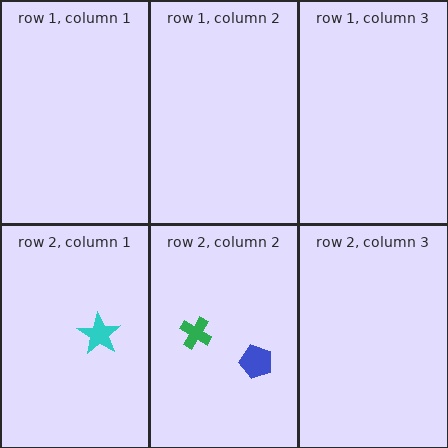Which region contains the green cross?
The row 2, column 2 region.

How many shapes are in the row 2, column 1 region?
1.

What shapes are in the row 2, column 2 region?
The blue pentagon, the green cross.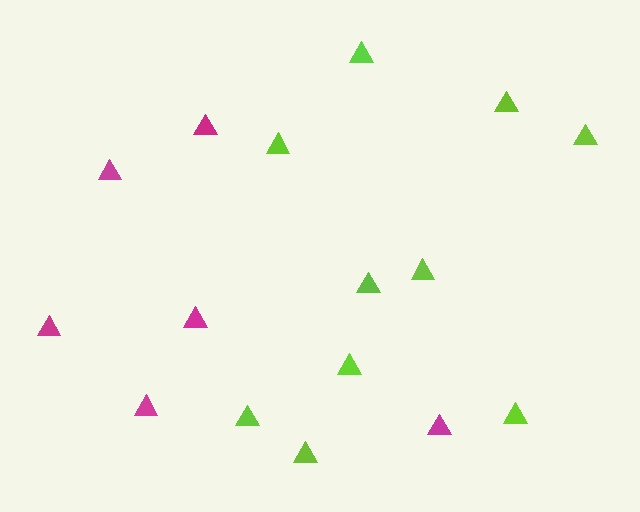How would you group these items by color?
There are 2 groups: one group of lime triangles (10) and one group of magenta triangles (6).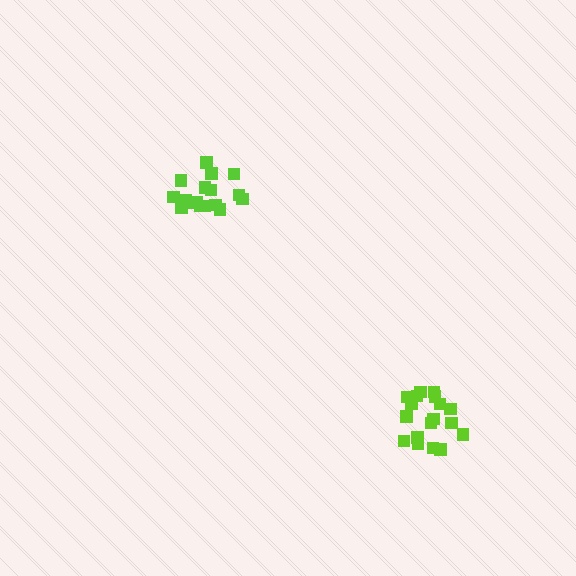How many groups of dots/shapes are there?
There are 2 groups.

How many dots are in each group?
Group 1: 18 dots, Group 2: 17 dots (35 total).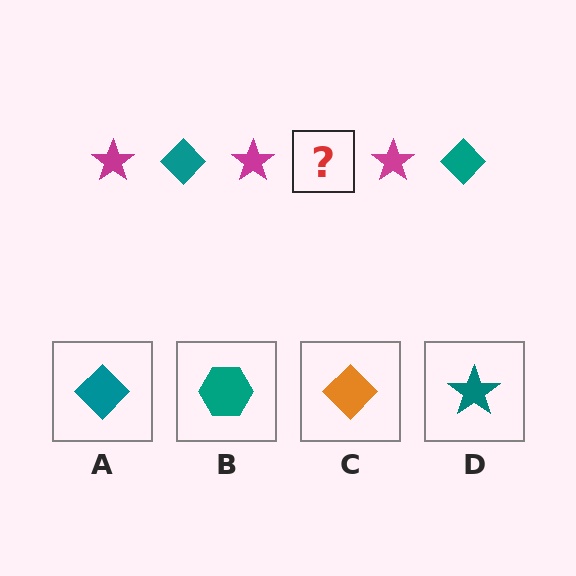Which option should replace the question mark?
Option A.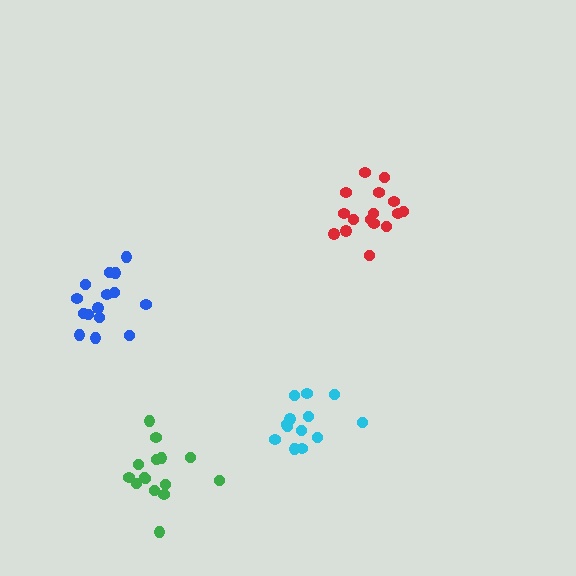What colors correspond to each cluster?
The clusters are colored: cyan, red, blue, green.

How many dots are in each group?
Group 1: 13 dots, Group 2: 16 dots, Group 3: 15 dots, Group 4: 16 dots (60 total).